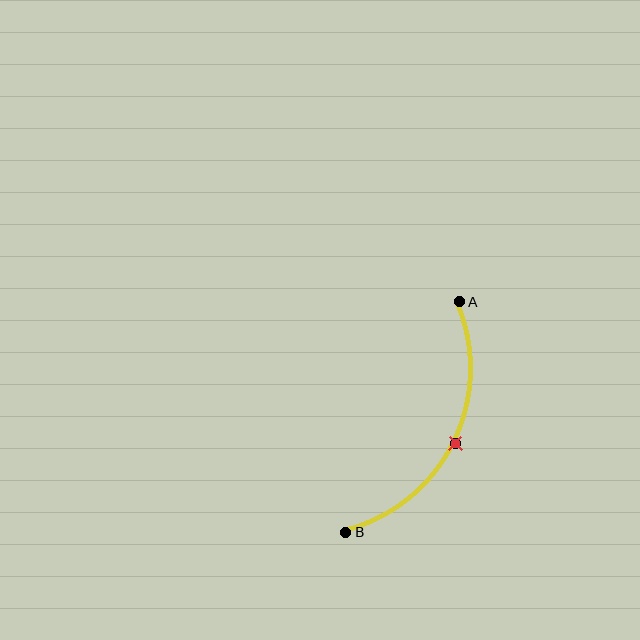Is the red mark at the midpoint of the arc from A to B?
Yes. The red mark lies on the arc at equal arc-length from both A and B — it is the arc midpoint.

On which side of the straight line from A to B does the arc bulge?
The arc bulges to the right of the straight line connecting A and B.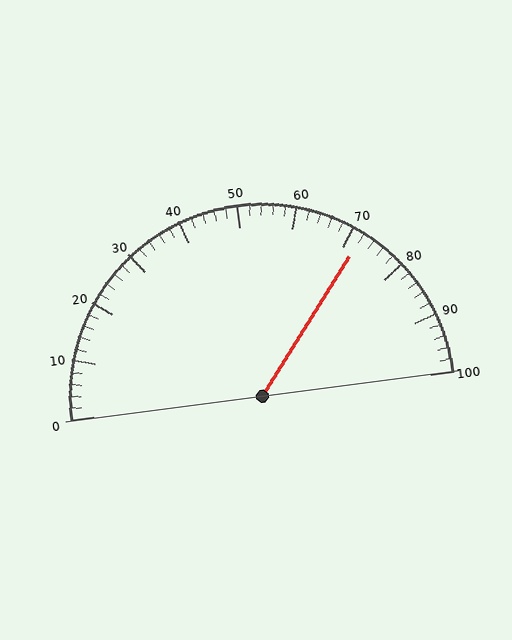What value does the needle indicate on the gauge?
The needle indicates approximately 72.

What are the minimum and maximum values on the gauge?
The gauge ranges from 0 to 100.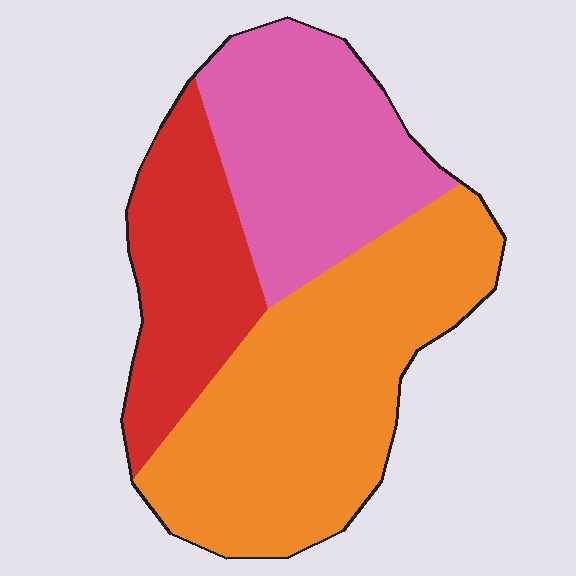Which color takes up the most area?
Orange, at roughly 45%.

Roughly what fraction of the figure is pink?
Pink takes up about one third (1/3) of the figure.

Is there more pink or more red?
Pink.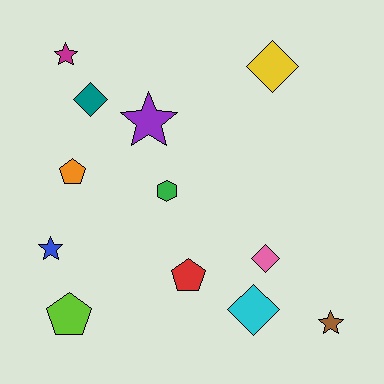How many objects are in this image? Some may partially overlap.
There are 12 objects.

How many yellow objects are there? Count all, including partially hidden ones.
There is 1 yellow object.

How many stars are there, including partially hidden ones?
There are 4 stars.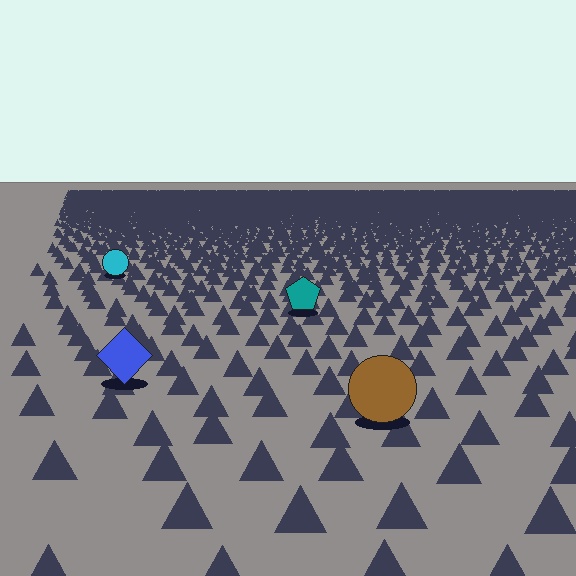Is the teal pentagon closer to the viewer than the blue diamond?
No. The blue diamond is closer — you can tell from the texture gradient: the ground texture is coarser near it.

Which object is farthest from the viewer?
The cyan circle is farthest from the viewer. It appears smaller and the ground texture around it is denser.